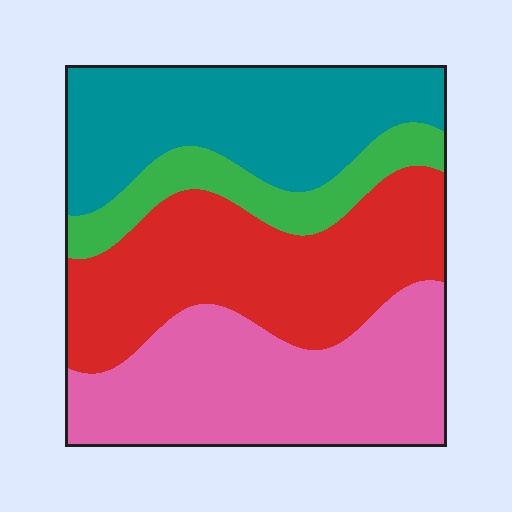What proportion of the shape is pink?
Pink takes up between a quarter and a half of the shape.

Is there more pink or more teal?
Pink.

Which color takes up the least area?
Green, at roughly 10%.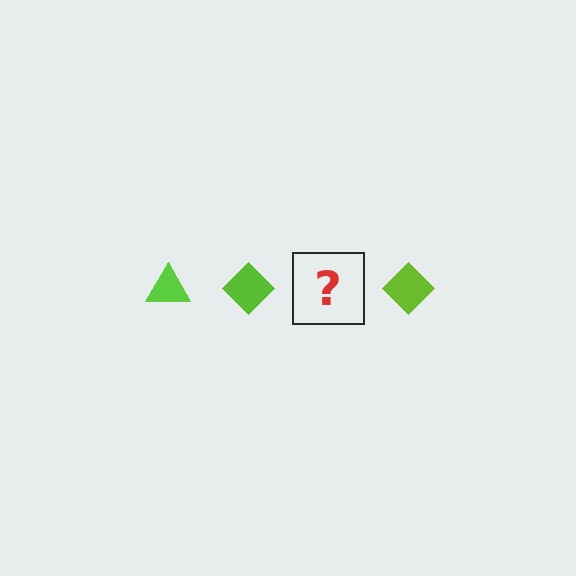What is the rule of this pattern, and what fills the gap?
The rule is that the pattern cycles through triangle, diamond shapes in lime. The gap should be filled with a lime triangle.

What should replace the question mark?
The question mark should be replaced with a lime triangle.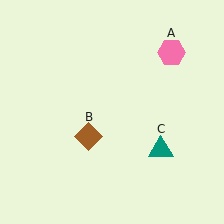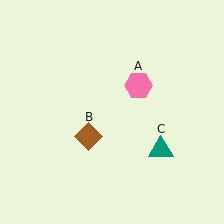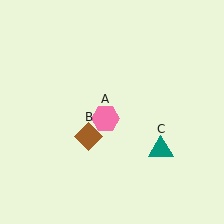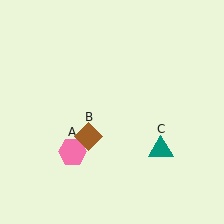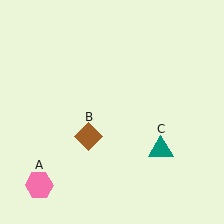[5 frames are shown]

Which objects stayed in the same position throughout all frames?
Brown diamond (object B) and teal triangle (object C) remained stationary.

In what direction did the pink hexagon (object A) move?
The pink hexagon (object A) moved down and to the left.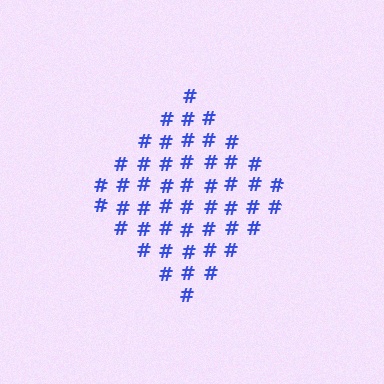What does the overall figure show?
The overall figure shows a diamond.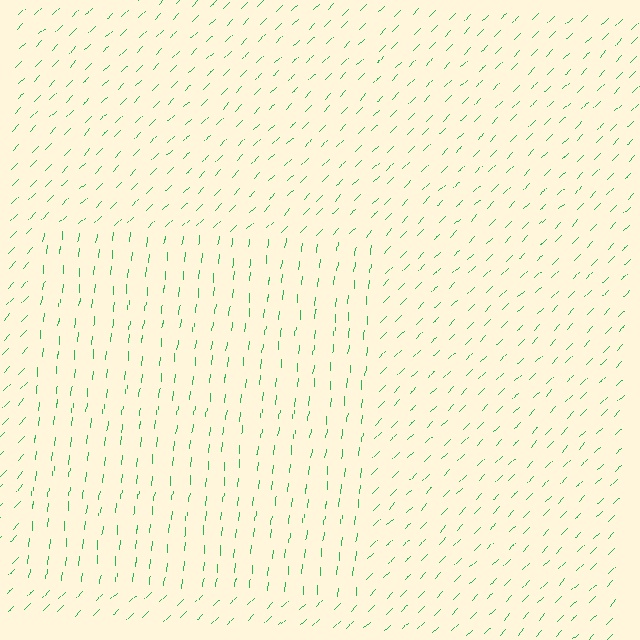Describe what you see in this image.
The image is filled with small green line segments. A rectangle region in the image has lines oriented differently from the surrounding lines, creating a visible texture boundary.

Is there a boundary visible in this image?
Yes, there is a texture boundary formed by a change in line orientation.